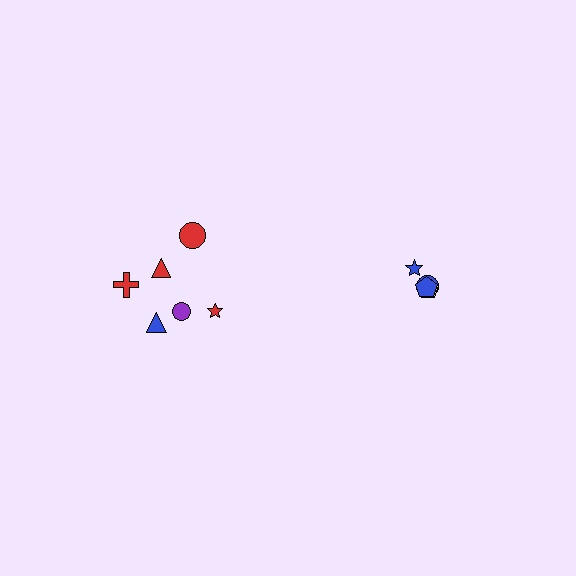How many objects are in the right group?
There are 4 objects.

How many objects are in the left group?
There are 6 objects.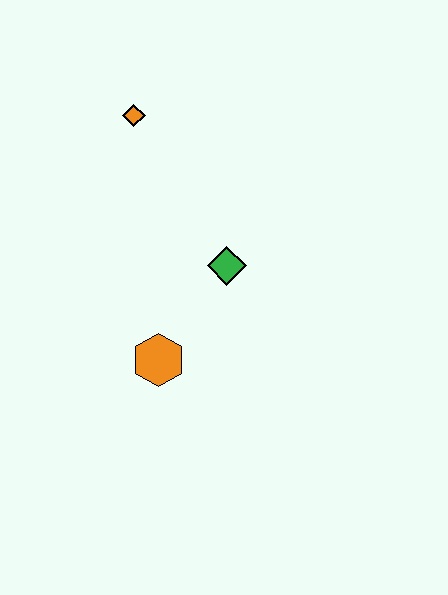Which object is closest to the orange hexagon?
The green diamond is closest to the orange hexagon.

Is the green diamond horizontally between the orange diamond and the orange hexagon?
No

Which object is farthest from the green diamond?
The orange diamond is farthest from the green diamond.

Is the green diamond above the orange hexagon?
Yes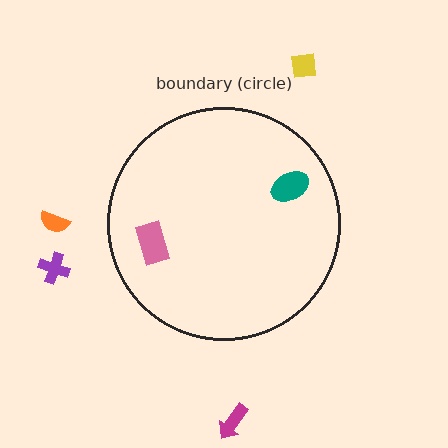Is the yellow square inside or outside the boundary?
Outside.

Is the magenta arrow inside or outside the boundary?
Outside.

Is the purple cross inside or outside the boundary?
Outside.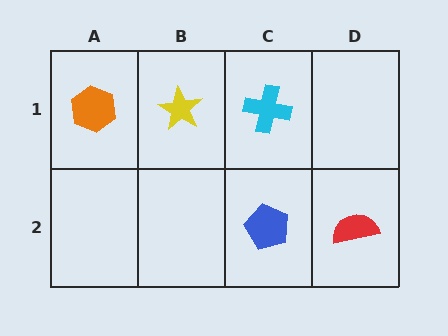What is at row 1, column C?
A cyan cross.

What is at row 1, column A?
An orange hexagon.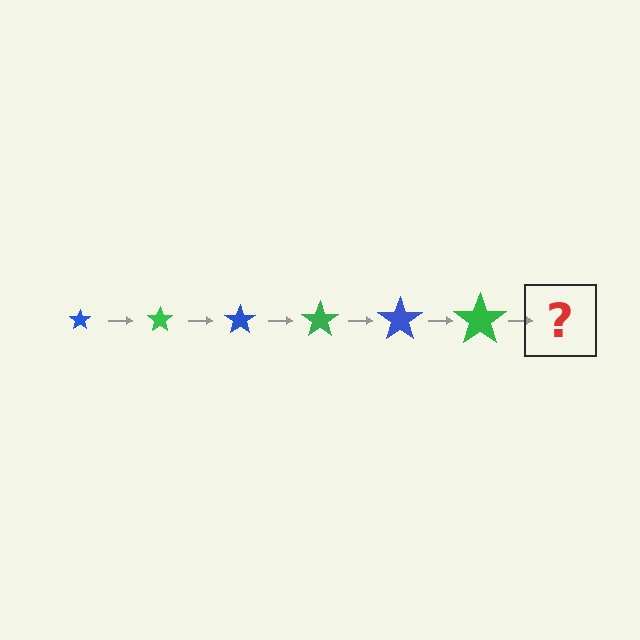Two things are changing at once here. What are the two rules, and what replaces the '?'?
The two rules are that the star grows larger each step and the color cycles through blue and green. The '?' should be a blue star, larger than the previous one.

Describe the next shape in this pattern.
It should be a blue star, larger than the previous one.